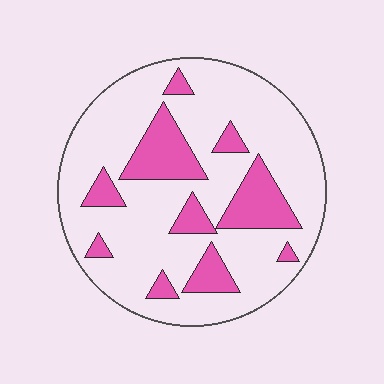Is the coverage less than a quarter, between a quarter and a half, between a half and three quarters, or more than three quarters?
Less than a quarter.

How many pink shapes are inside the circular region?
10.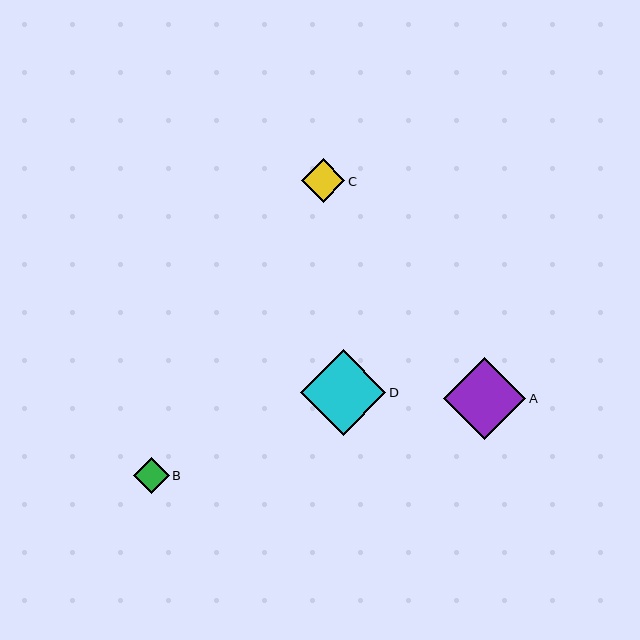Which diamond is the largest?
Diamond D is the largest with a size of approximately 85 pixels.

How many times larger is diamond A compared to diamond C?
Diamond A is approximately 1.9 times the size of diamond C.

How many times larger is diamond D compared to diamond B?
Diamond D is approximately 2.4 times the size of diamond B.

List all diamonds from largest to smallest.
From largest to smallest: D, A, C, B.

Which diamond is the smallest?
Diamond B is the smallest with a size of approximately 36 pixels.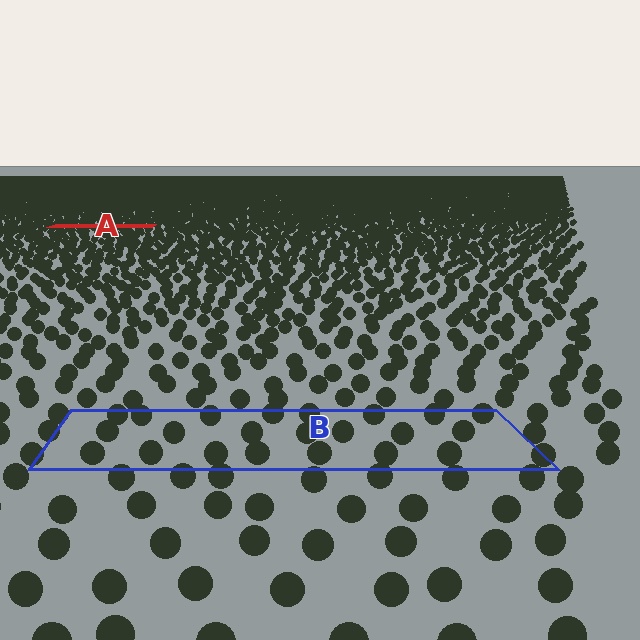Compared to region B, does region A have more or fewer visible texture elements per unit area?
Region A has more texture elements per unit area — they are packed more densely because it is farther away.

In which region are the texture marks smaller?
The texture marks are smaller in region A, because it is farther away.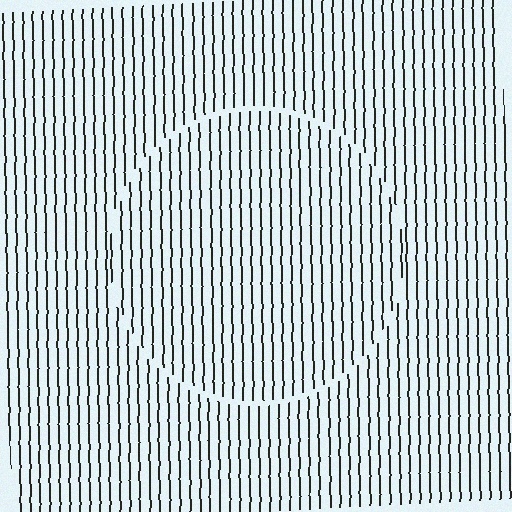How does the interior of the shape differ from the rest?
The interior of the shape contains the same grating, shifted by half a period — the contour is defined by the phase discontinuity where line-ends from the inner and outer gratings abut.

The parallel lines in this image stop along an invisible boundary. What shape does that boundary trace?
An illusory circle. The interior of the shape contains the same grating, shifted by half a period — the contour is defined by the phase discontinuity where line-ends from the inner and outer gratings abut.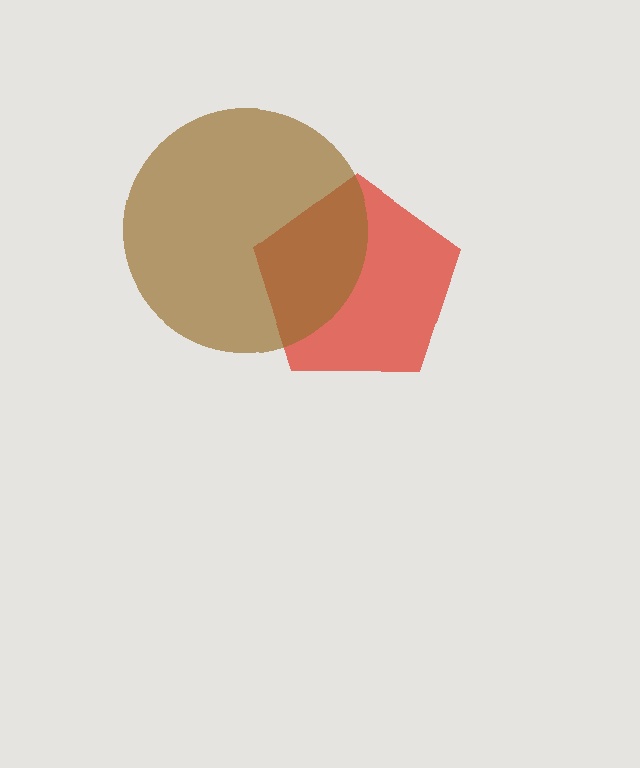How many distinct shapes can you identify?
There are 2 distinct shapes: a red pentagon, a brown circle.